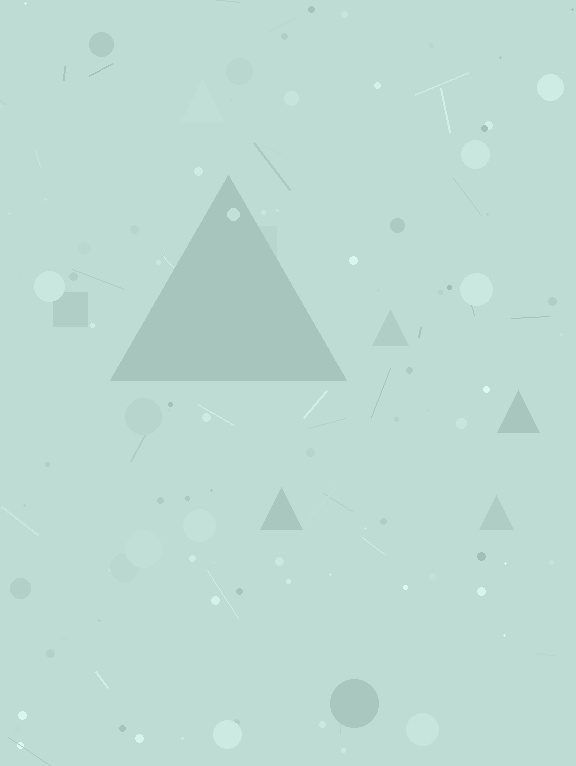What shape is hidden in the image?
A triangle is hidden in the image.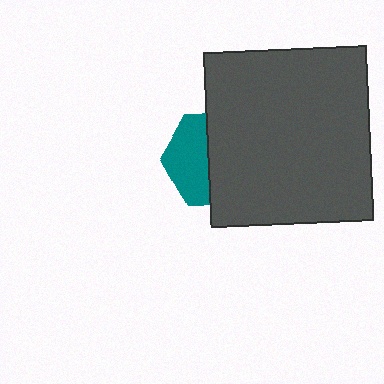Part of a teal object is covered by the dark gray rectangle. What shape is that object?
It is a hexagon.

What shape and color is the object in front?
The object in front is a dark gray rectangle.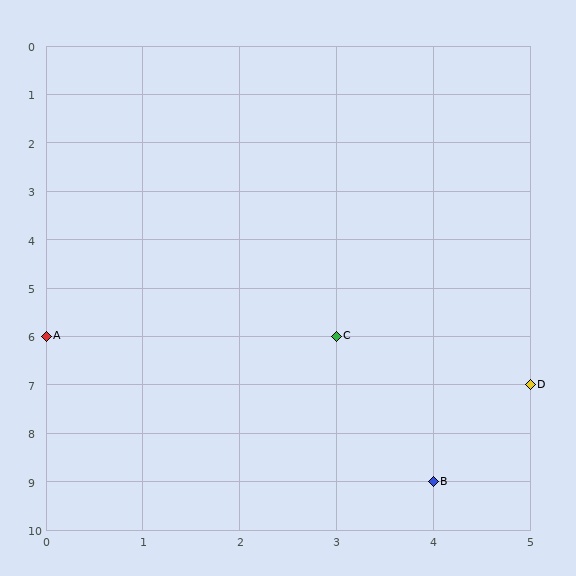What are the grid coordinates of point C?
Point C is at grid coordinates (3, 6).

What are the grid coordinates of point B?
Point B is at grid coordinates (4, 9).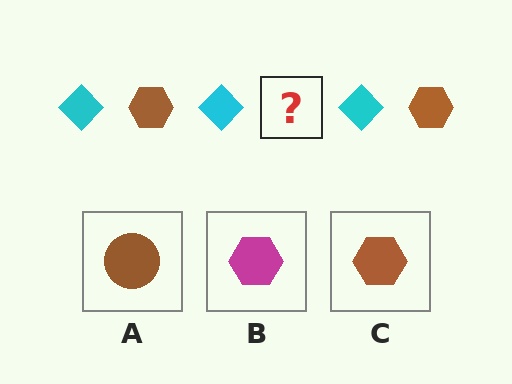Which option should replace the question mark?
Option C.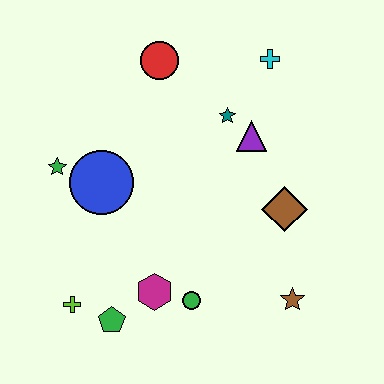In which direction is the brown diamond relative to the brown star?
The brown diamond is above the brown star.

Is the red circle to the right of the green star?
Yes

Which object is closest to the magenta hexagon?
The green circle is closest to the magenta hexagon.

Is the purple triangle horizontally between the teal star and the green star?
No